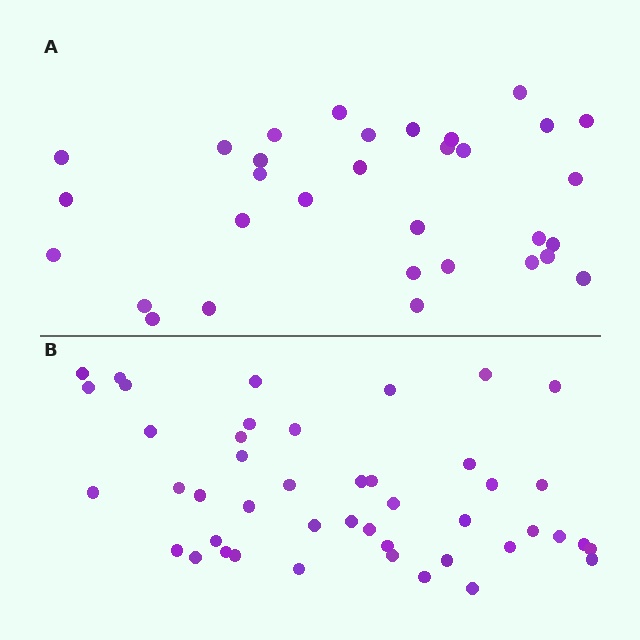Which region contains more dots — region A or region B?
Region B (the bottom region) has more dots.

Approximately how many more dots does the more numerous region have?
Region B has approximately 15 more dots than region A.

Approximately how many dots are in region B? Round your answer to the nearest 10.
About 40 dots. (The exact count is 45, which rounds to 40.)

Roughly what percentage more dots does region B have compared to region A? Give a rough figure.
About 40% more.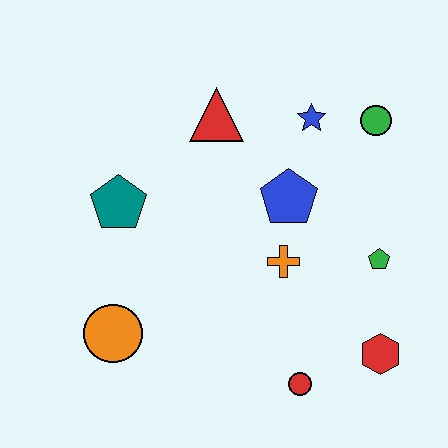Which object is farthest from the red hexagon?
The teal pentagon is farthest from the red hexagon.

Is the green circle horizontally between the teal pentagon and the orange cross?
No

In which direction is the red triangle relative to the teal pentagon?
The red triangle is to the right of the teal pentagon.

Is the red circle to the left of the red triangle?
No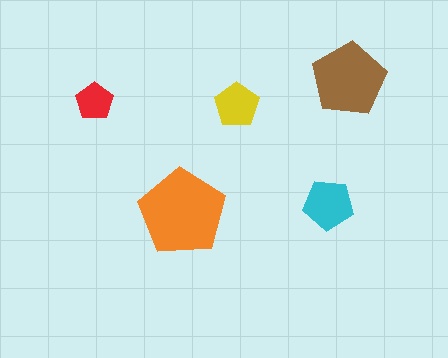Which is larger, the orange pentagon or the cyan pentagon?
The orange one.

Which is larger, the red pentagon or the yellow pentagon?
The yellow one.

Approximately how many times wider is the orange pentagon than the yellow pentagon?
About 2 times wider.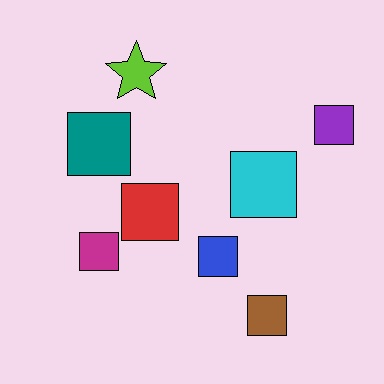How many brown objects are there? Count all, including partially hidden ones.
There is 1 brown object.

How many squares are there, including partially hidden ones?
There are 7 squares.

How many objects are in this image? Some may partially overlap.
There are 8 objects.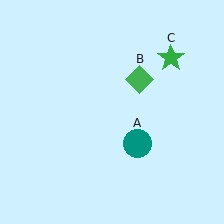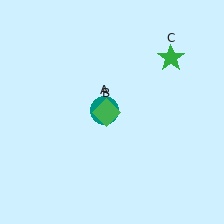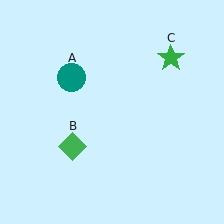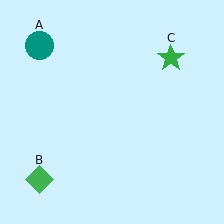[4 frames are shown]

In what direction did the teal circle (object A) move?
The teal circle (object A) moved up and to the left.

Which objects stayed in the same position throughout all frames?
Green star (object C) remained stationary.